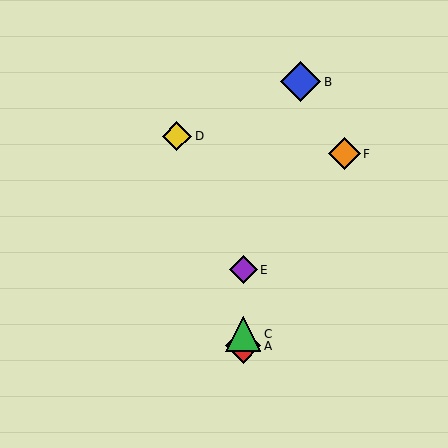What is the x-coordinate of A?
Object A is at x≈243.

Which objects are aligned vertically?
Objects A, C, E are aligned vertically.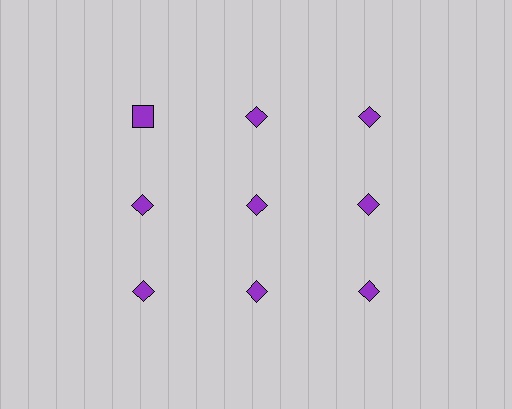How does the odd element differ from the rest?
It has a different shape: square instead of diamond.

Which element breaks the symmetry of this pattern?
The purple square in the top row, leftmost column breaks the symmetry. All other shapes are purple diamonds.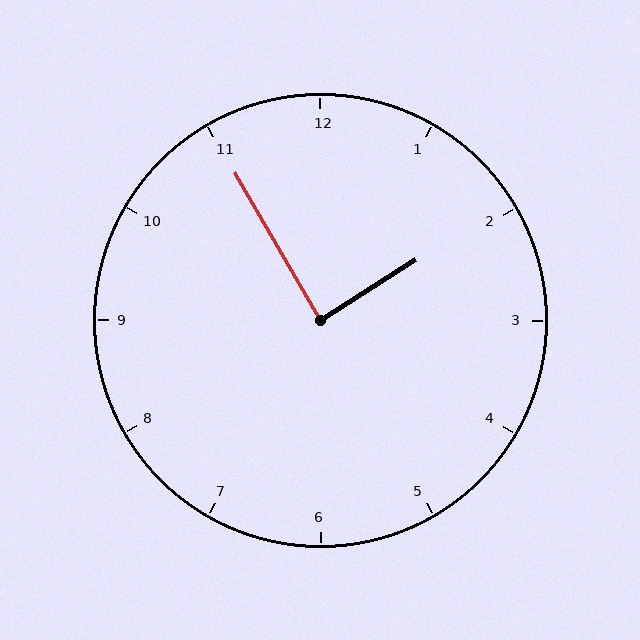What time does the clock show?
1:55.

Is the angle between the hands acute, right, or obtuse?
It is right.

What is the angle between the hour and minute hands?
Approximately 88 degrees.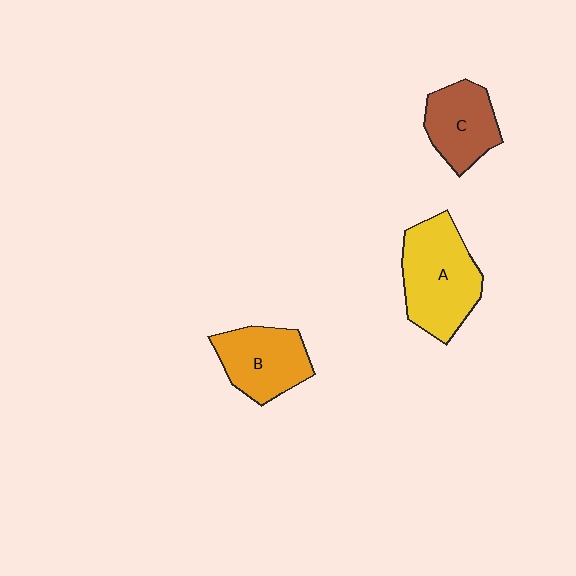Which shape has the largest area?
Shape A (yellow).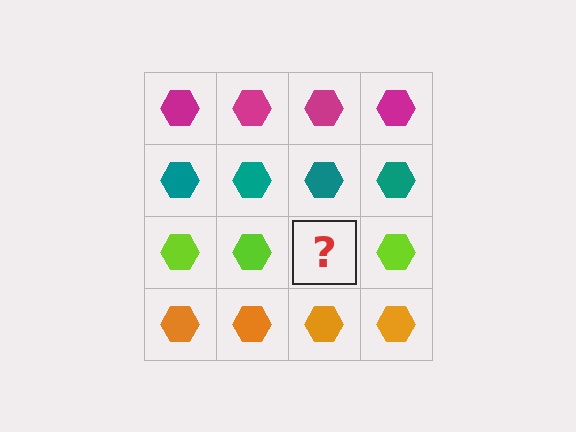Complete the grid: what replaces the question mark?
The question mark should be replaced with a lime hexagon.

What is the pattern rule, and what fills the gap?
The rule is that each row has a consistent color. The gap should be filled with a lime hexagon.